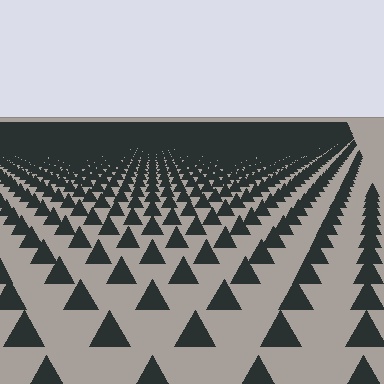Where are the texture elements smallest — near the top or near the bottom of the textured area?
Near the top.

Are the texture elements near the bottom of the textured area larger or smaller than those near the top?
Larger. Near the bottom, elements are closer to the viewer and appear at a bigger on-screen size.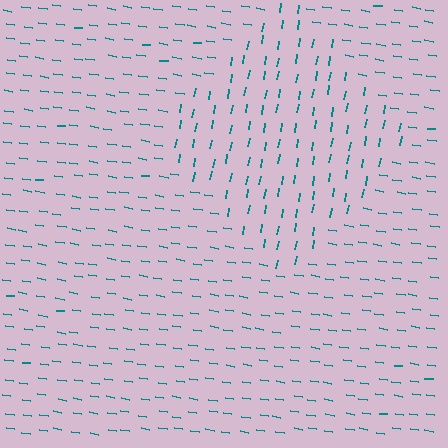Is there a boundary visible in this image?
Yes, there is a texture boundary formed by a change in line orientation.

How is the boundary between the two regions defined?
The boundary is defined purely by a change in line orientation (approximately 89 degrees difference). All lines are the same color and thickness.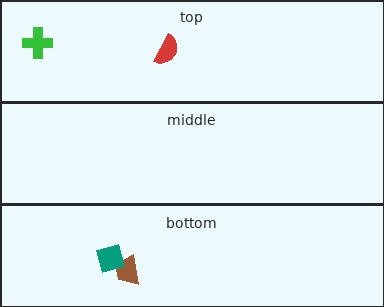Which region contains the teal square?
The bottom region.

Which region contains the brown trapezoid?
The bottom region.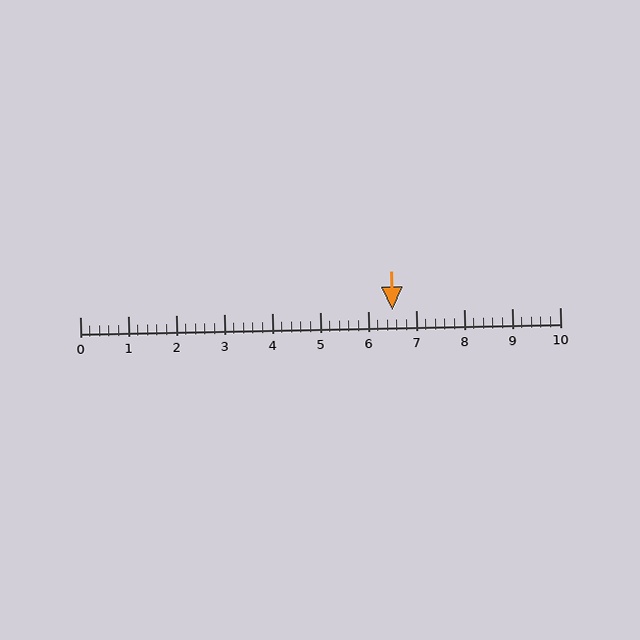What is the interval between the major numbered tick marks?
The major tick marks are spaced 1 units apart.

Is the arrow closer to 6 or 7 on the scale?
The arrow is closer to 7.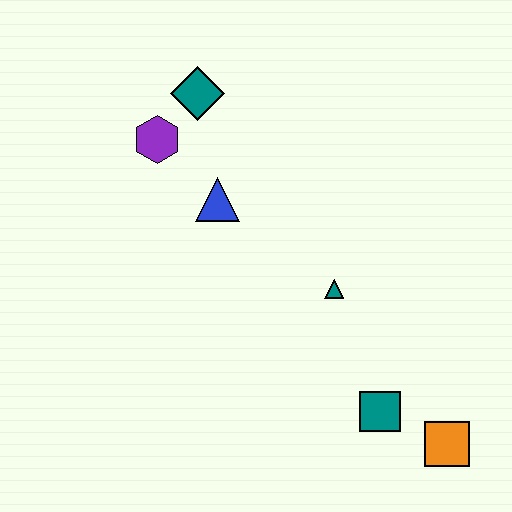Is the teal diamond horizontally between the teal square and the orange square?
No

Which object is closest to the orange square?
The teal square is closest to the orange square.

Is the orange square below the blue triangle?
Yes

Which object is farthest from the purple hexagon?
The orange square is farthest from the purple hexagon.